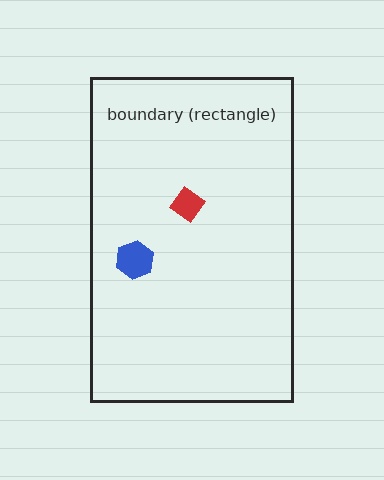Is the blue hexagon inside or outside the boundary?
Inside.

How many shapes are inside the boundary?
2 inside, 0 outside.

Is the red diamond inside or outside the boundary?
Inside.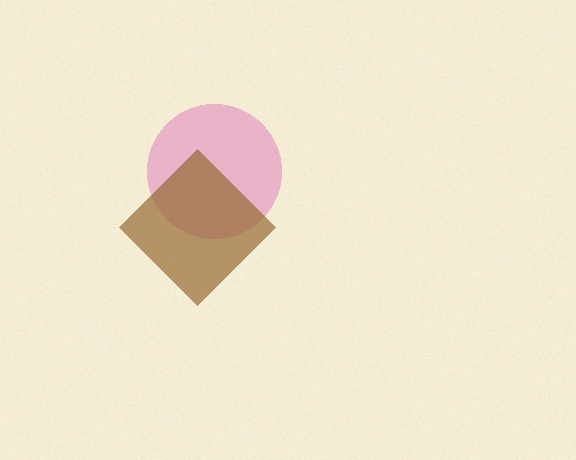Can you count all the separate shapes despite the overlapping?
Yes, there are 2 separate shapes.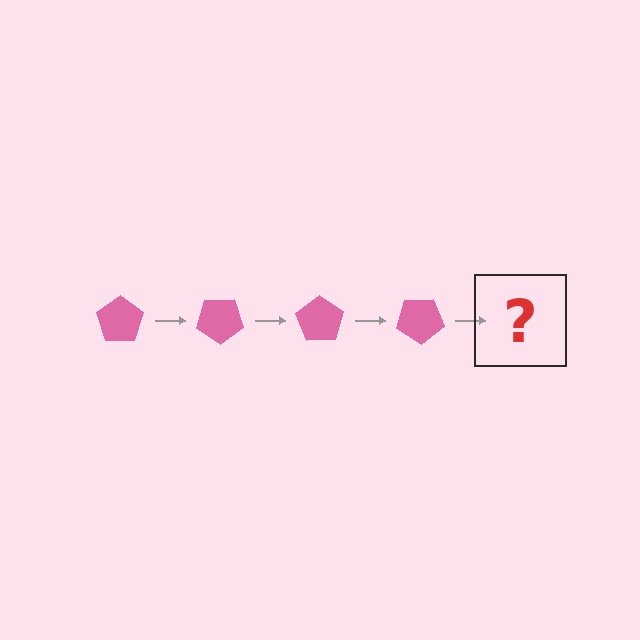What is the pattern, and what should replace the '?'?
The pattern is that the pentagon rotates 35 degrees each step. The '?' should be a pink pentagon rotated 140 degrees.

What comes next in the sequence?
The next element should be a pink pentagon rotated 140 degrees.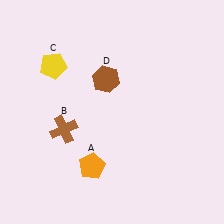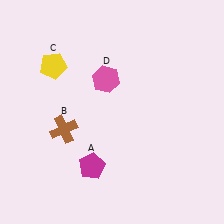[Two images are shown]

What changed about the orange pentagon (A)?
In Image 1, A is orange. In Image 2, it changed to magenta.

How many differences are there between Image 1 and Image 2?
There are 2 differences between the two images.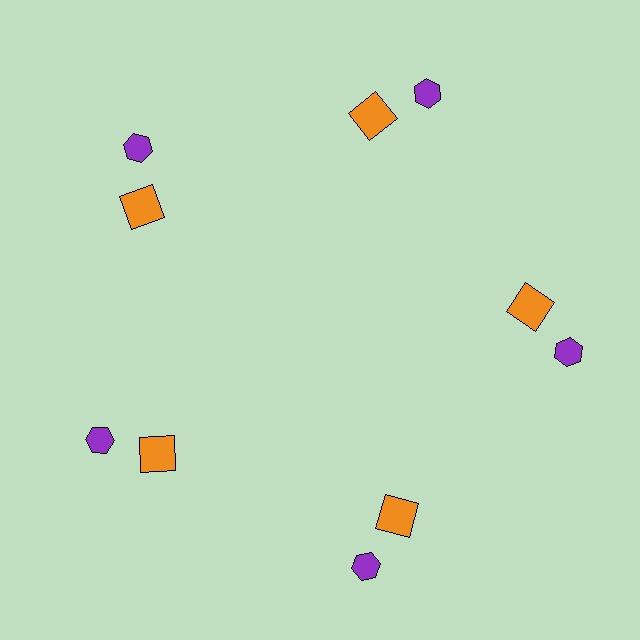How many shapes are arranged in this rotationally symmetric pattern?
There are 10 shapes, arranged in 5 groups of 2.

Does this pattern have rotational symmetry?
Yes, this pattern has 5-fold rotational symmetry. It looks the same after rotating 72 degrees around the center.